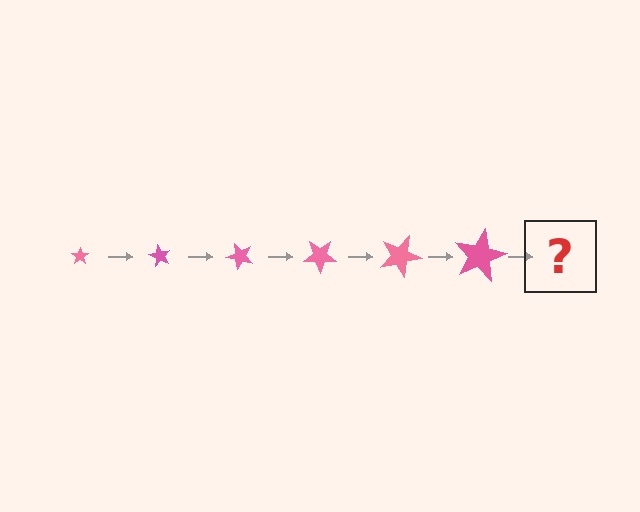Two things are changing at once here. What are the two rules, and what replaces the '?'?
The two rules are that the star grows larger each step and it rotates 60 degrees each step. The '?' should be a star, larger than the previous one and rotated 360 degrees from the start.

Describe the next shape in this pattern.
It should be a star, larger than the previous one and rotated 360 degrees from the start.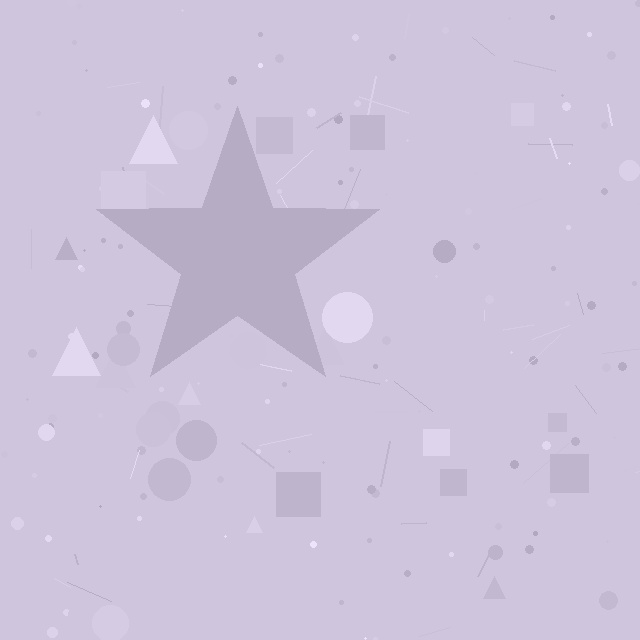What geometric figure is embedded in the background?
A star is embedded in the background.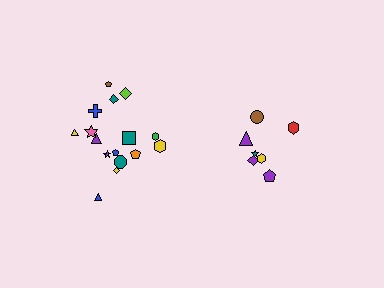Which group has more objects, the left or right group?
The left group.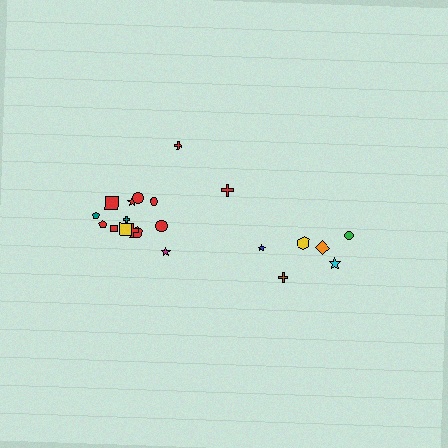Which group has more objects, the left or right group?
The left group.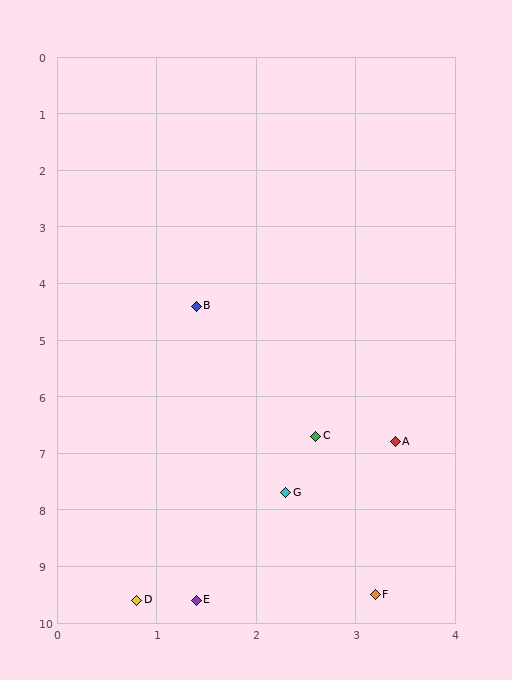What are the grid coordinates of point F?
Point F is at approximately (3.2, 9.5).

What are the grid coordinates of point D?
Point D is at approximately (0.8, 9.6).